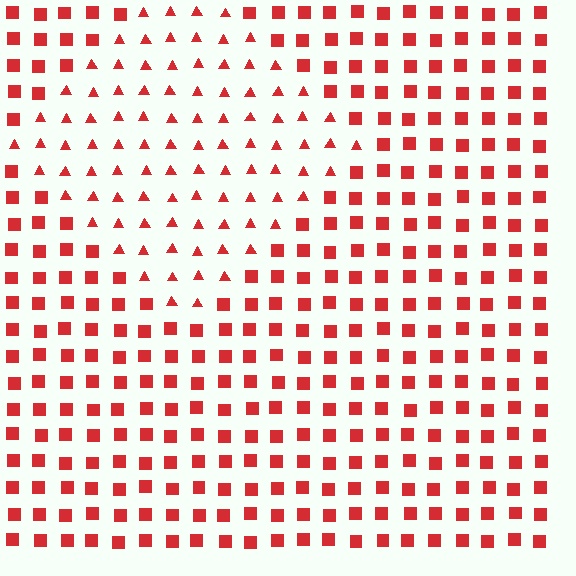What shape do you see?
I see a diamond.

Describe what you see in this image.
The image is filled with small red elements arranged in a uniform grid. A diamond-shaped region contains triangles, while the surrounding area contains squares. The boundary is defined purely by the change in element shape.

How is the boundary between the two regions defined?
The boundary is defined by a change in element shape: triangles inside vs. squares outside. All elements share the same color and spacing.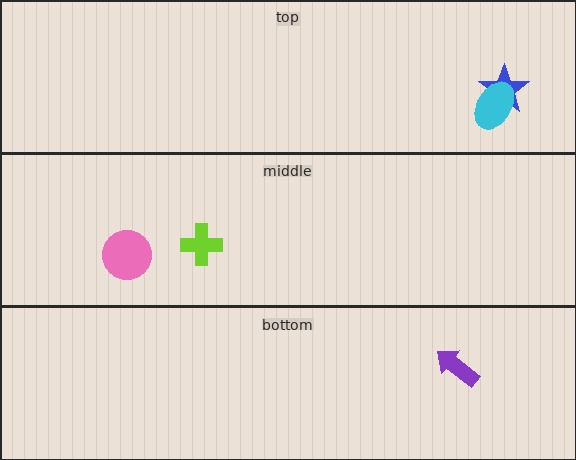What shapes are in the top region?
The blue star, the cyan ellipse.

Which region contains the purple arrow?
The bottom region.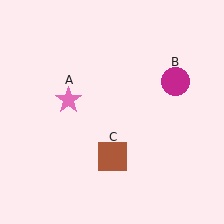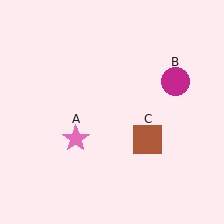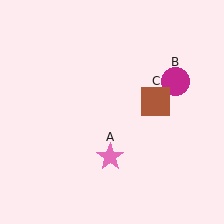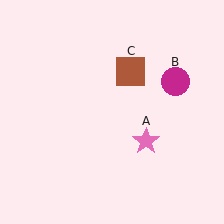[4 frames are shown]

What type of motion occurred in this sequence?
The pink star (object A), brown square (object C) rotated counterclockwise around the center of the scene.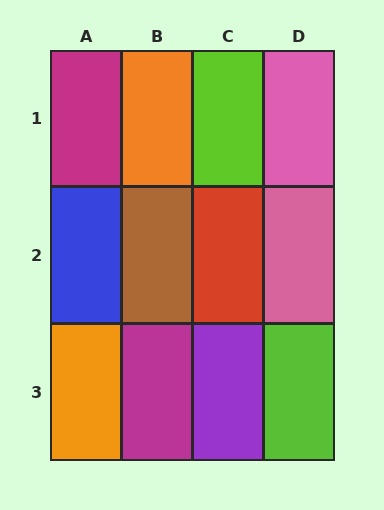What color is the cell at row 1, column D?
Pink.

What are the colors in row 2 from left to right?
Blue, brown, red, pink.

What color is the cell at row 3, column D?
Lime.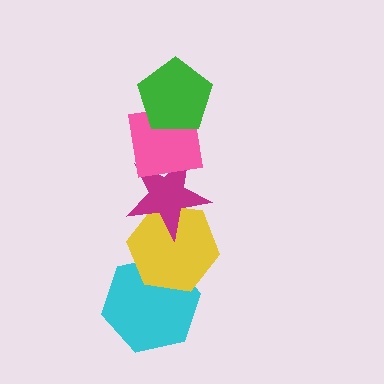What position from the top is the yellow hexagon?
The yellow hexagon is 4th from the top.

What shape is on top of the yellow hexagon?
The magenta star is on top of the yellow hexagon.